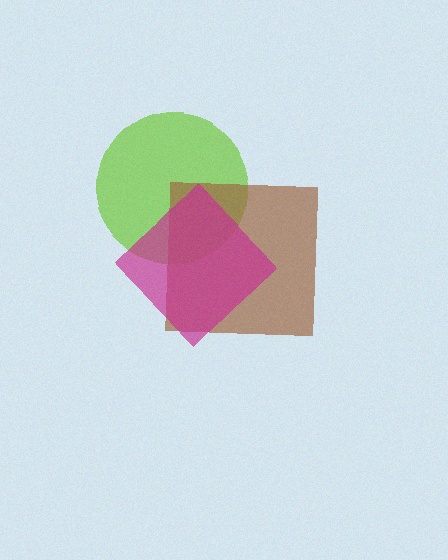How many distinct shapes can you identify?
There are 3 distinct shapes: a lime circle, a brown square, a magenta diamond.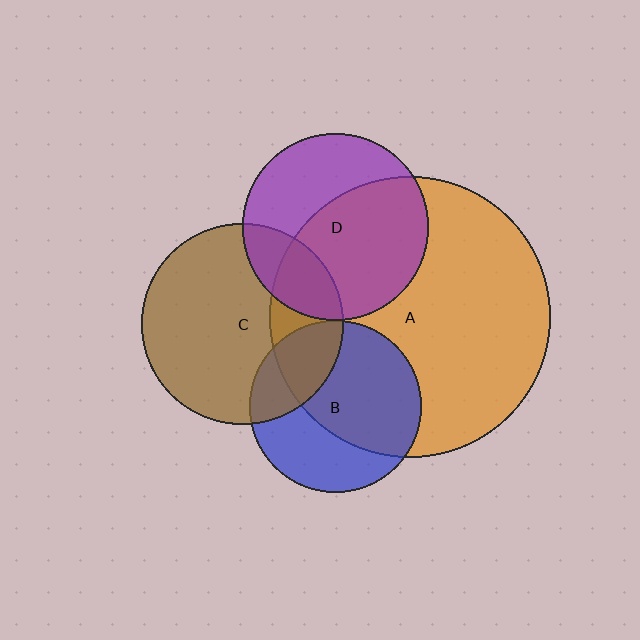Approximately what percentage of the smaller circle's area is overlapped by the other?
Approximately 25%.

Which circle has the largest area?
Circle A (orange).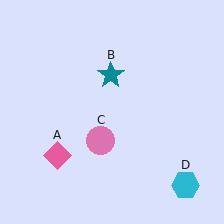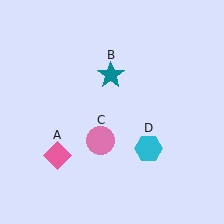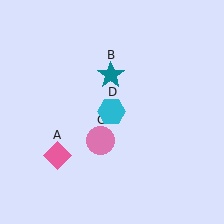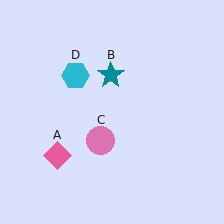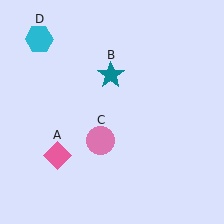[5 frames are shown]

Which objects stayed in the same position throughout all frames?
Pink diamond (object A) and teal star (object B) and pink circle (object C) remained stationary.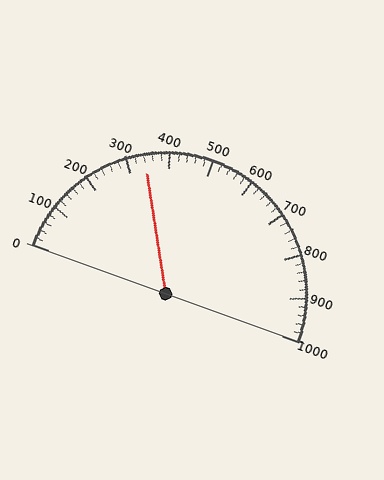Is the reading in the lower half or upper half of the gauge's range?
The reading is in the lower half of the range (0 to 1000).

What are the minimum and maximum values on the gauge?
The gauge ranges from 0 to 1000.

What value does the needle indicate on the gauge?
The needle indicates approximately 340.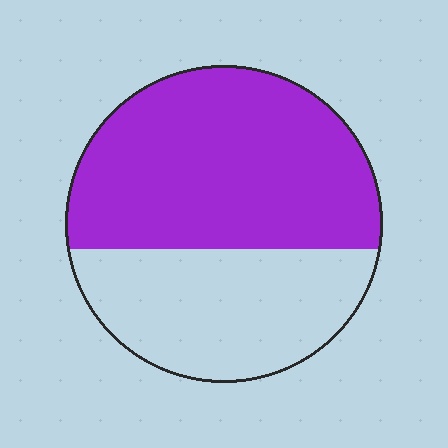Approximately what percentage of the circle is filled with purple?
Approximately 60%.